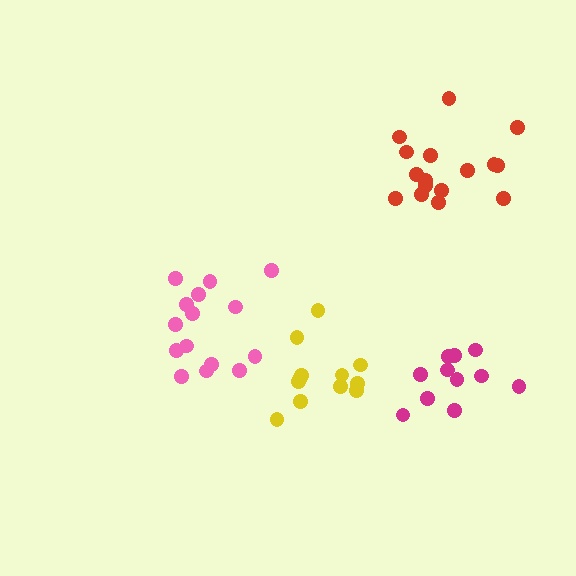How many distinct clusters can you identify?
There are 4 distinct clusters.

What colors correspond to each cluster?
The clusters are colored: pink, red, magenta, yellow.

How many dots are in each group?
Group 1: 15 dots, Group 2: 16 dots, Group 3: 11 dots, Group 4: 12 dots (54 total).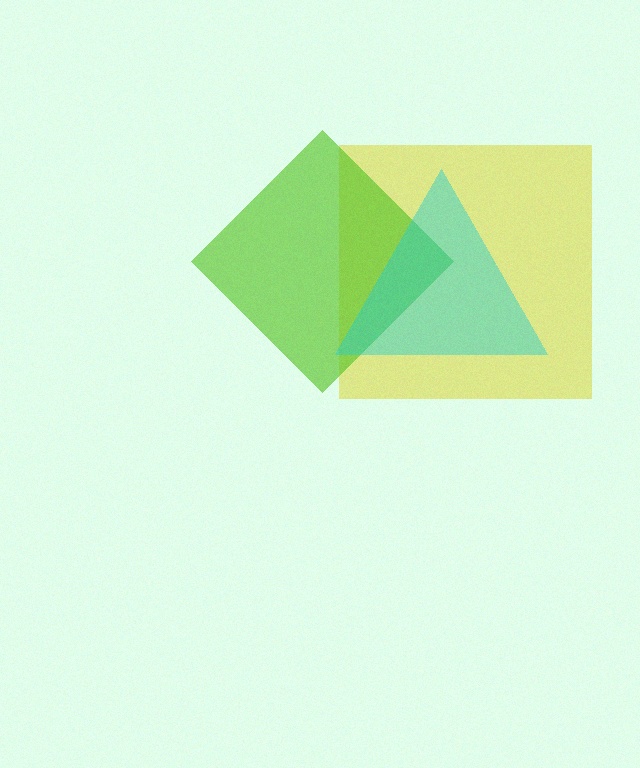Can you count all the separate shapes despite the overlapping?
Yes, there are 3 separate shapes.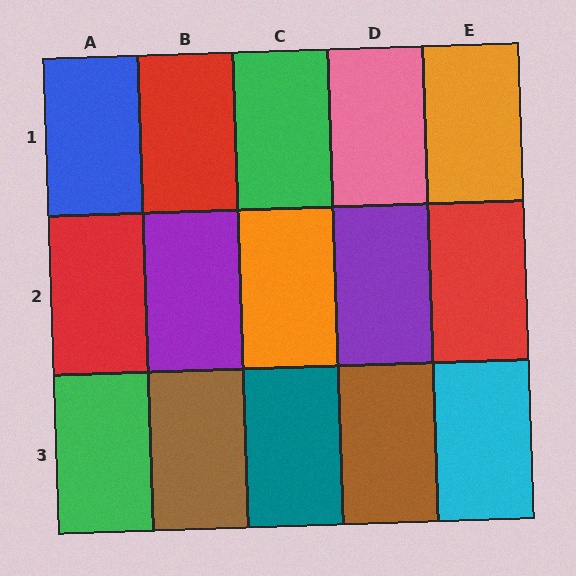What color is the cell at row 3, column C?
Teal.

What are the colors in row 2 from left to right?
Red, purple, orange, purple, red.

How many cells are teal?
1 cell is teal.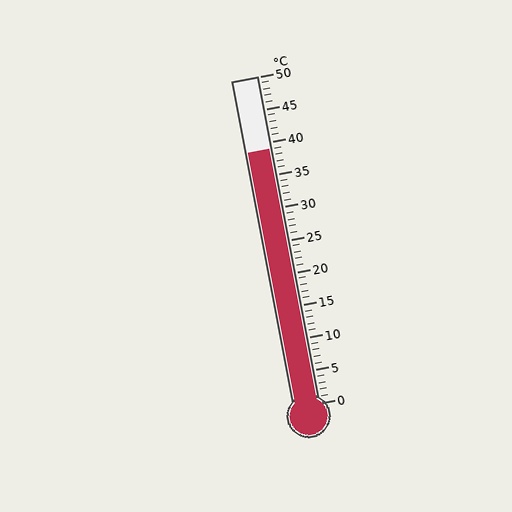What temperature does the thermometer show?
The thermometer shows approximately 39°C.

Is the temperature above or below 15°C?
The temperature is above 15°C.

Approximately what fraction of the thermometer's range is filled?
The thermometer is filled to approximately 80% of its range.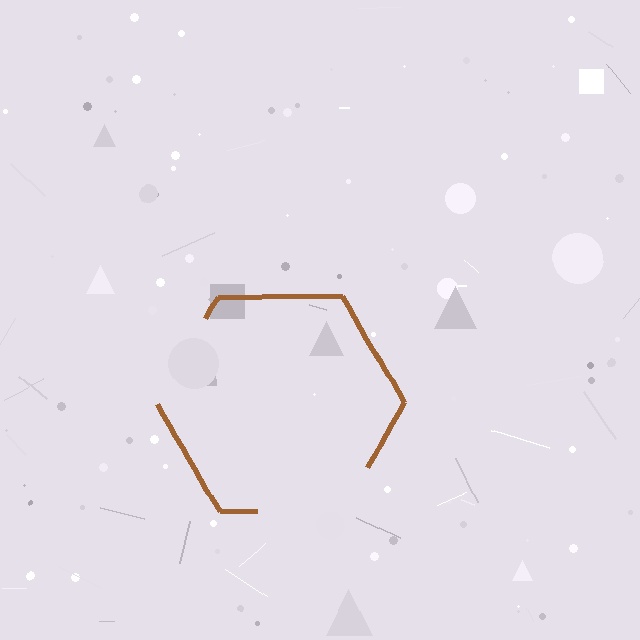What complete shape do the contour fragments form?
The contour fragments form a hexagon.